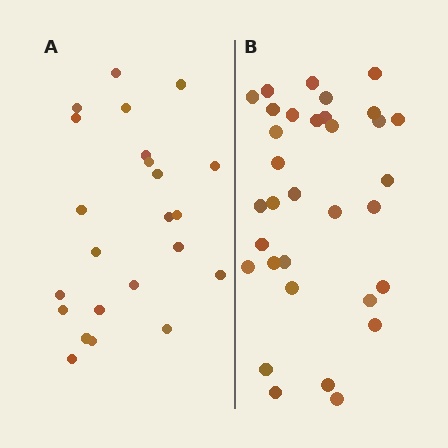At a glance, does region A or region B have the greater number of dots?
Region B (the right region) has more dots.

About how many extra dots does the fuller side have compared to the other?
Region B has roughly 10 or so more dots than region A.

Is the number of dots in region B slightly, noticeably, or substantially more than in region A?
Region B has noticeably more, but not dramatically so. The ratio is roughly 1.4 to 1.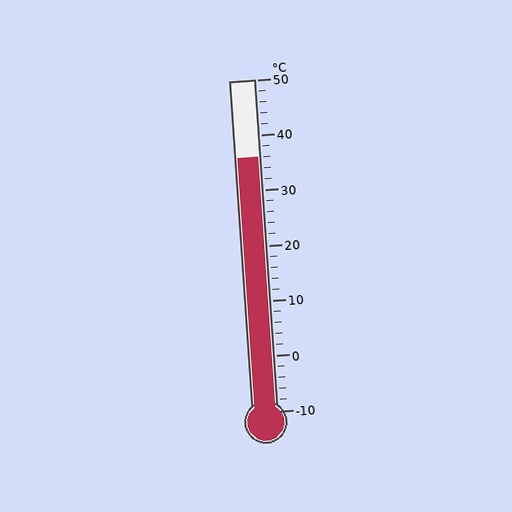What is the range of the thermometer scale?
The thermometer scale ranges from -10°C to 50°C.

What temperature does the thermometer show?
The thermometer shows approximately 36°C.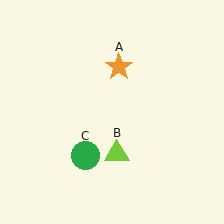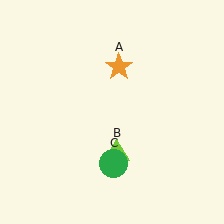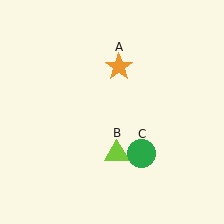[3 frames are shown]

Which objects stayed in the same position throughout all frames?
Orange star (object A) and lime triangle (object B) remained stationary.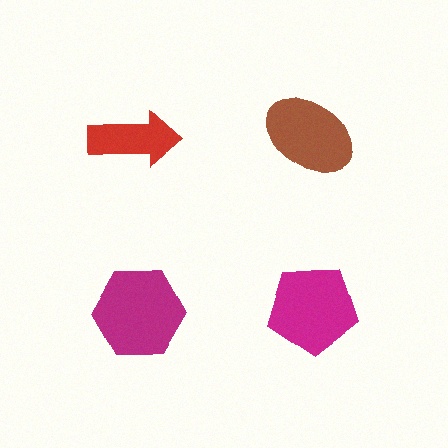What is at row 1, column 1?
A red arrow.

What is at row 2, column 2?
A magenta pentagon.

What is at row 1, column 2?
A brown ellipse.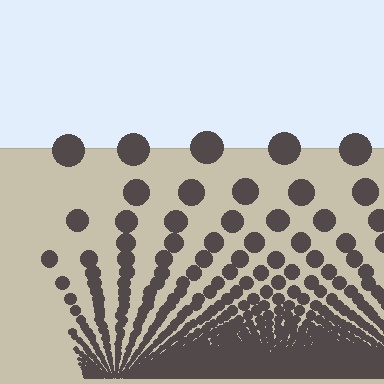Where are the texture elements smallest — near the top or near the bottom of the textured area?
Near the bottom.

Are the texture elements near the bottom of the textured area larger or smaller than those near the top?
Smaller. The gradient is inverted — elements near the bottom are smaller and denser.